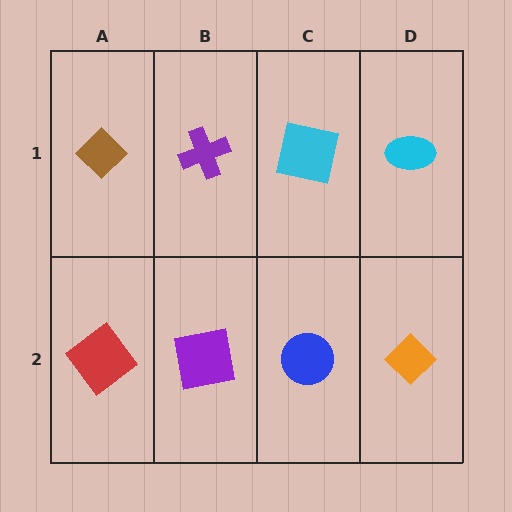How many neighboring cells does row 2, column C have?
3.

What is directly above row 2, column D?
A cyan ellipse.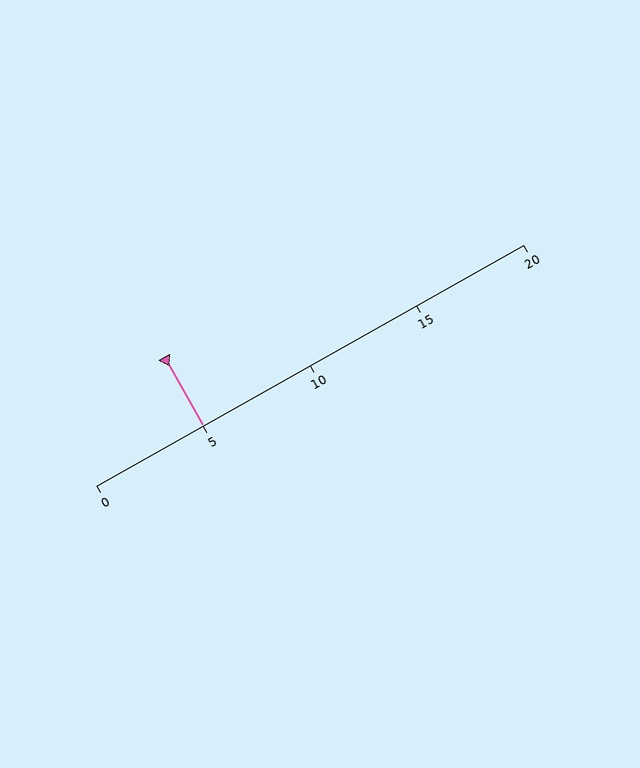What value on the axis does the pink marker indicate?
The marker indicates approximately 5.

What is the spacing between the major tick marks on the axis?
The major ticks are spaced 5 apart.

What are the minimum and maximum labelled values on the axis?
The axis runs from 0 to 20.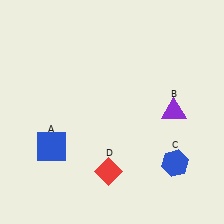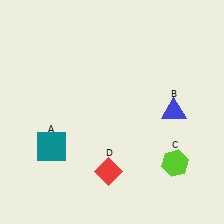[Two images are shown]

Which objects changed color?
A changed from blue to teal. B changed from purple to blue. C changed from blue to lime.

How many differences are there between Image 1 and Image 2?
There are 3 differences between the two images.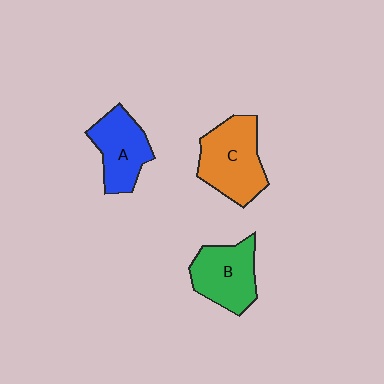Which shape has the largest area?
Shape C (orange).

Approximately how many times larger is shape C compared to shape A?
Approximately 1.3 times.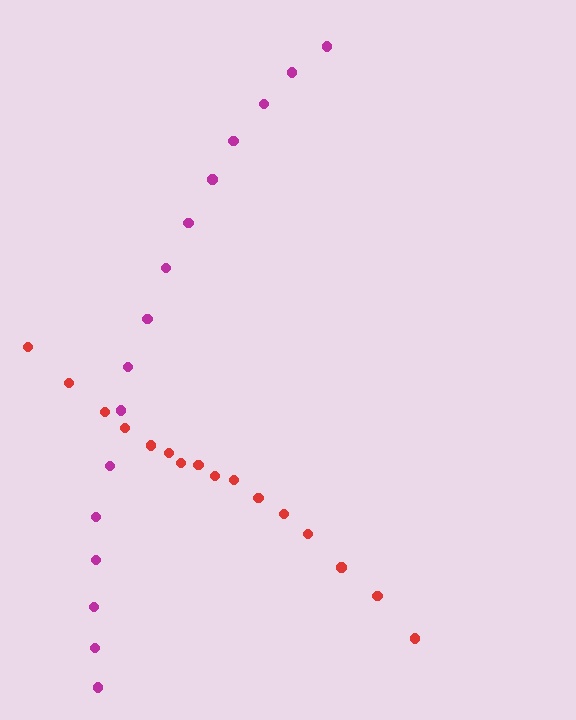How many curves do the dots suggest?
There are 2 distinct paths.